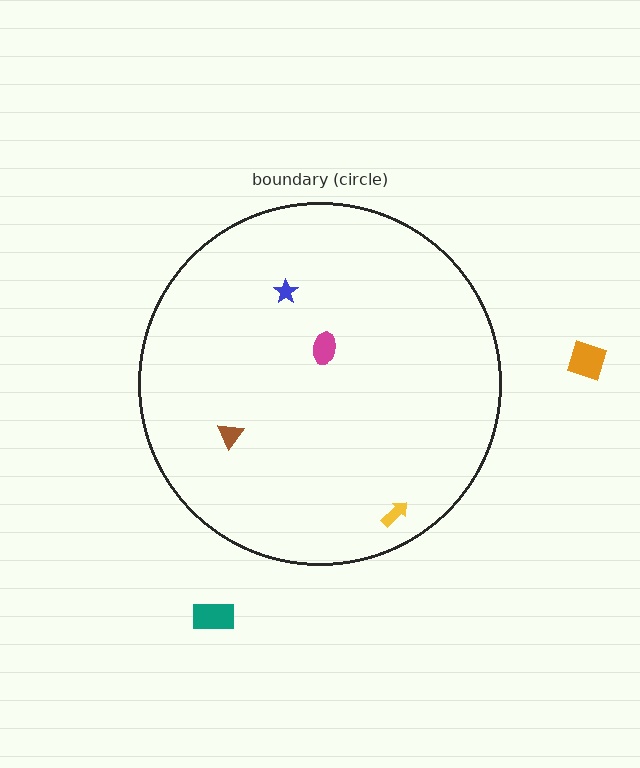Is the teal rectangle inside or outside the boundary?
Outside.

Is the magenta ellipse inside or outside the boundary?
Inside.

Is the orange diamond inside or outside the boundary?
Outside.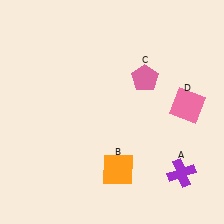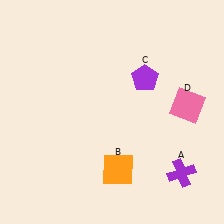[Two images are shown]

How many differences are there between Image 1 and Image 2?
There is 1 difference between the two images.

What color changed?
The pentagon (C) changed from pink in Image 1 to purple in Image 2.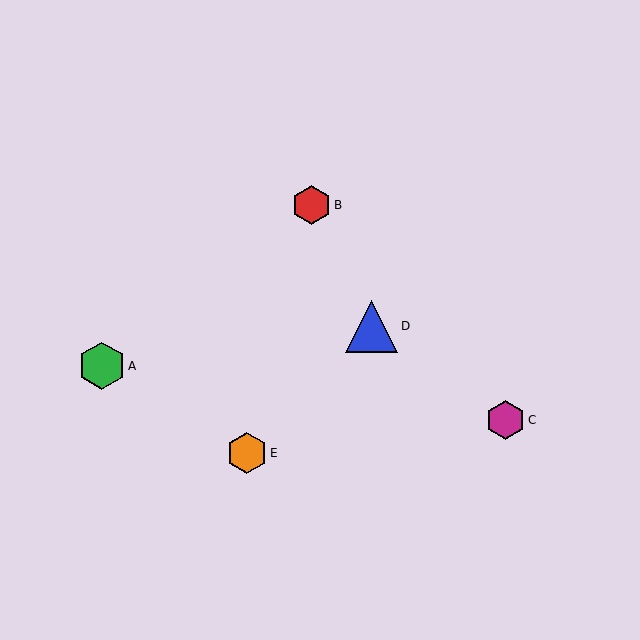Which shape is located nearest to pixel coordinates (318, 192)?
The red hexagon (labeled B) at (312, 205) is nearest to that location.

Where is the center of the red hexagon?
The center of the red hexagon is at (312, 205).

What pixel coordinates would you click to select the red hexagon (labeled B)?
Click at (312, 205) to select the red hexagon B.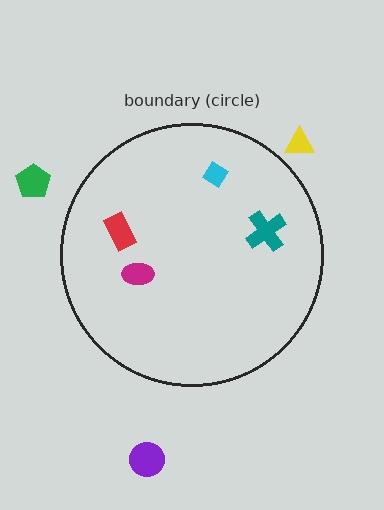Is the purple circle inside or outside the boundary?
Outside.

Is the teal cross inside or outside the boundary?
Inside.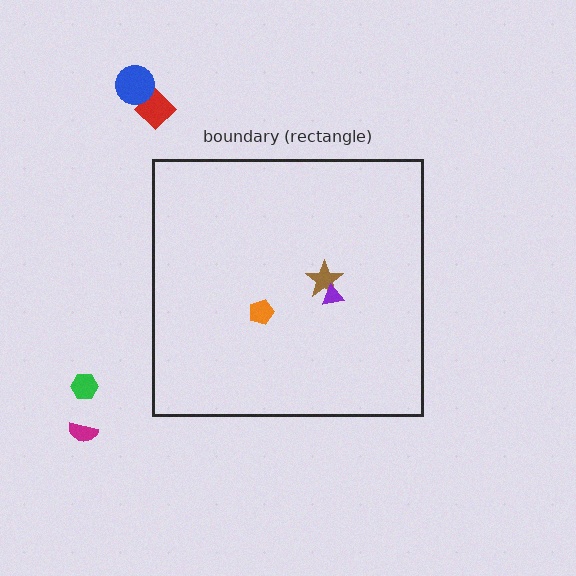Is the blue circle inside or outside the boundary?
Outside.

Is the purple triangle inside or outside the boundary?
Inside.